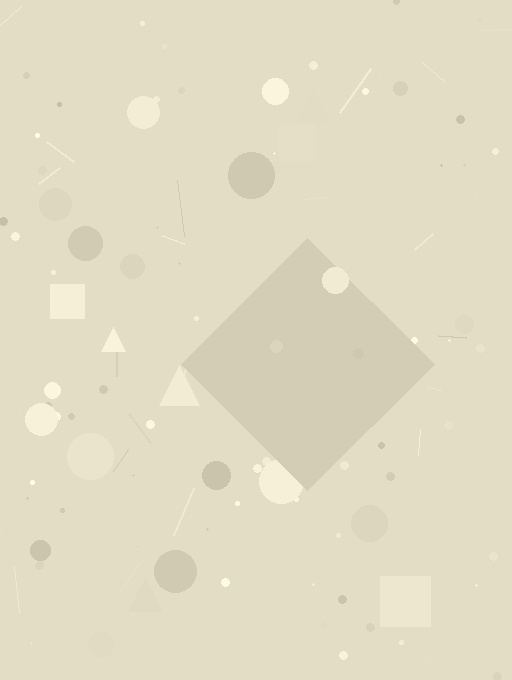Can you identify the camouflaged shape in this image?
The camouflaged shape is a diamond.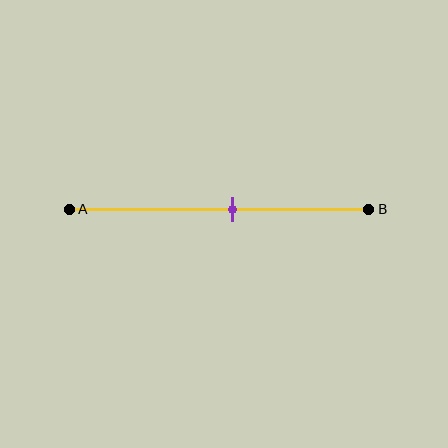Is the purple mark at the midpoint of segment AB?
No, the mark is at about 55% from A, not at the 50% midpoint.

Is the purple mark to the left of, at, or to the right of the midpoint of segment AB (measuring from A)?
The purple mark is to the right of the midpoint of segment AB.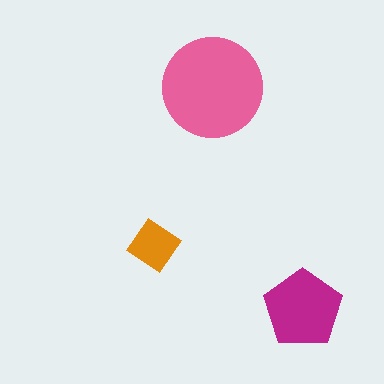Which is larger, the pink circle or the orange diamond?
The pink circle.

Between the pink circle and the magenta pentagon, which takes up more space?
The pink circle.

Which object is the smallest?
The orange diamond.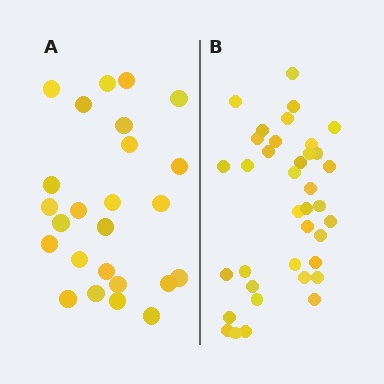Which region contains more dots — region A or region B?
Region B (the right region) has more dots.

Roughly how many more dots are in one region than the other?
Region B has roughly 12 or so more dots than region A.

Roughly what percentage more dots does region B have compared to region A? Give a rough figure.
About 50% more.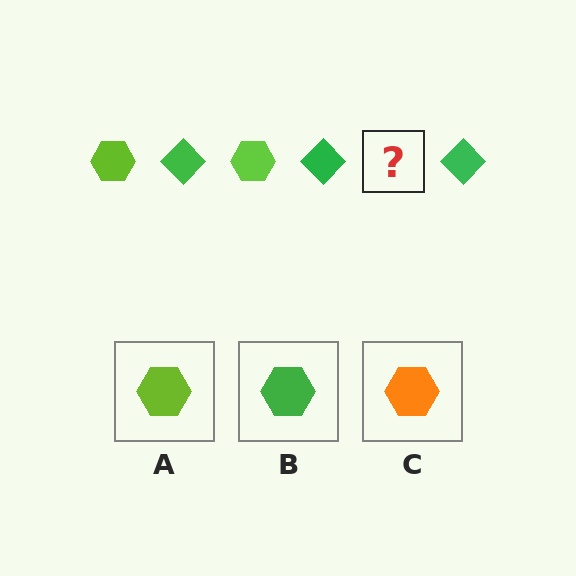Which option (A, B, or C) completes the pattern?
A.